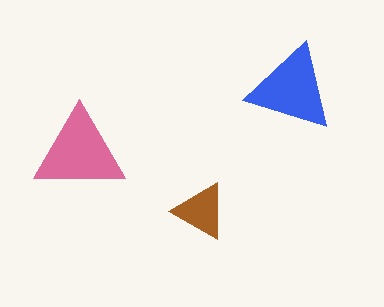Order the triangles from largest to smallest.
the pink one, the blue one, the brown one.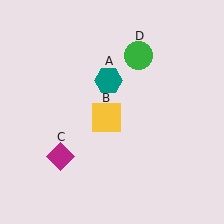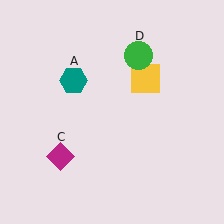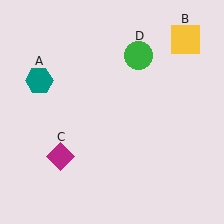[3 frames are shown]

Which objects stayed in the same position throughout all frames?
Magenta diamond (object C) and green circle (object D) remained stationary.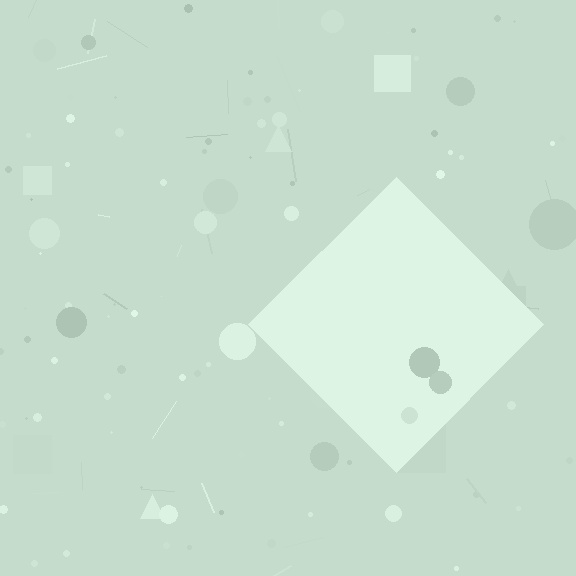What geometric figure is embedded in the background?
A diamond is embedded in the background.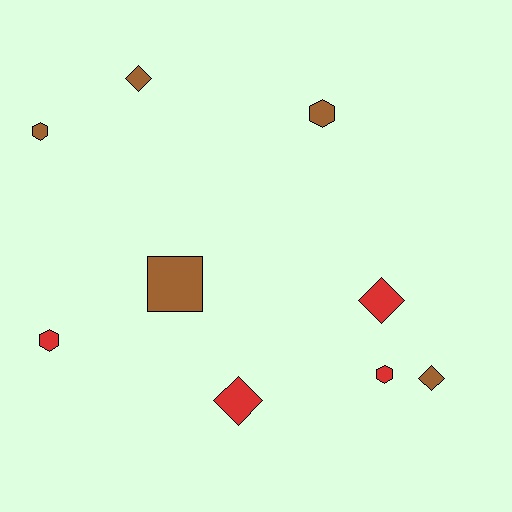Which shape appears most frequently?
Diamond, with 4 objects.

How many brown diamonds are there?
There are 2 brown diamonds.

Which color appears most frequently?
Brown, with 5 objects.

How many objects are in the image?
There are 9 objects.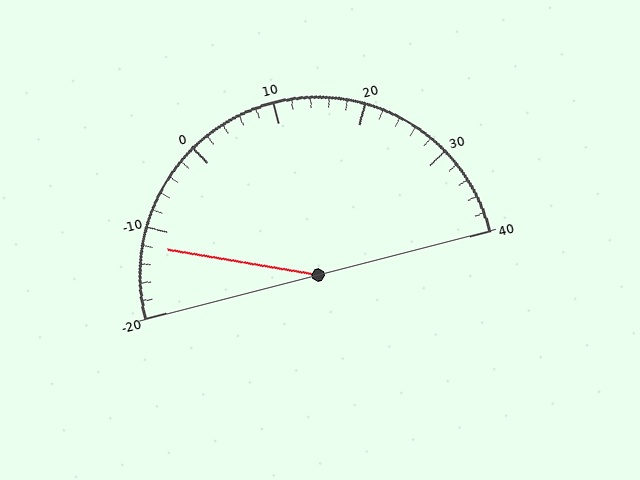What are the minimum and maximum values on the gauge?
The gauge ranges from -20 to 40.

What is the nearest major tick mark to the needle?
The nearest major tick mark is -10.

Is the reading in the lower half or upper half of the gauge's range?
The reading is in the lower half of the range (-20 to 40).